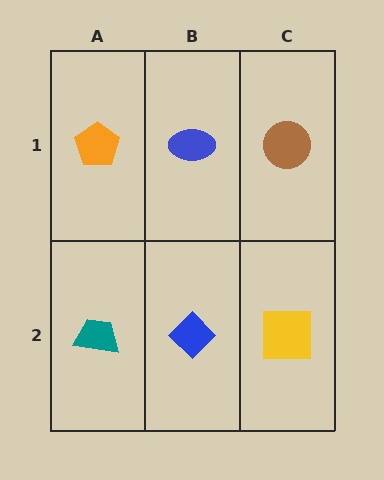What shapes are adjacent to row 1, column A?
A teal trapezoid (row 2, column A), a blue ellipse (row 1, column B).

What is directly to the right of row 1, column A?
A blue ellipse.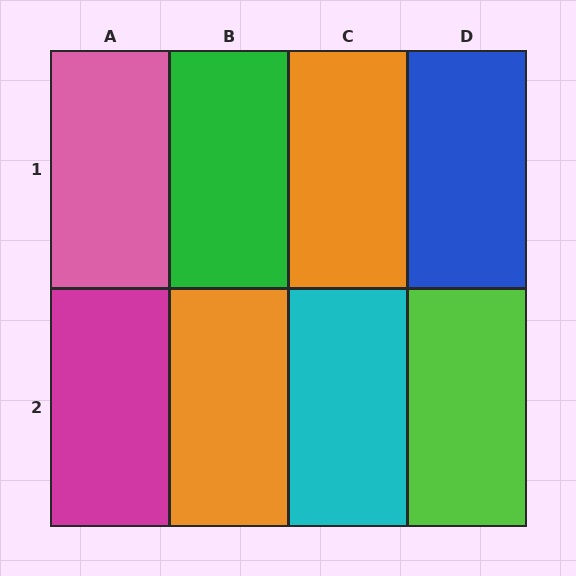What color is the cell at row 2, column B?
Orange.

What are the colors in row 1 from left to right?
Pink, green, orange, blue.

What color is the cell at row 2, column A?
Magenta.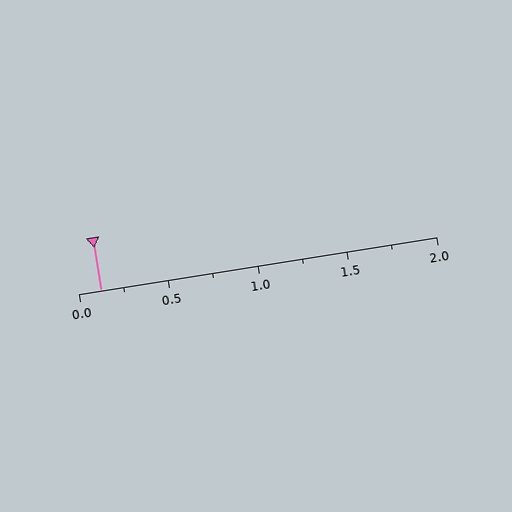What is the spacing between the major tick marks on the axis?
The major ticks are spaced 0.5 apart.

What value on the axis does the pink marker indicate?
The marker indicates approximately 0.12.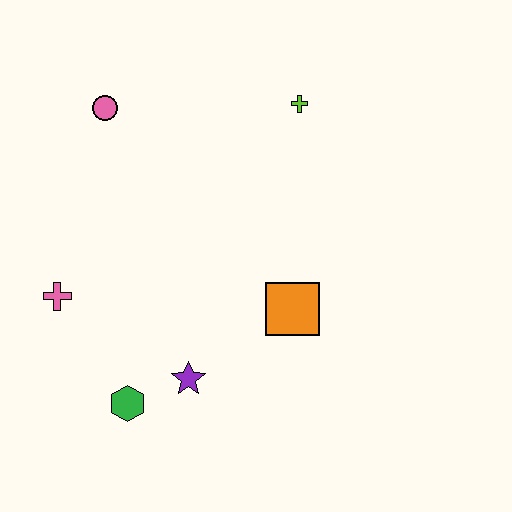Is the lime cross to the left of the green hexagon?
No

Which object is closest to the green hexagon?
The purple star is closest to the green hexagon.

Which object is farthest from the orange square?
The pink circle is farthest from the orange square.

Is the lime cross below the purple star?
No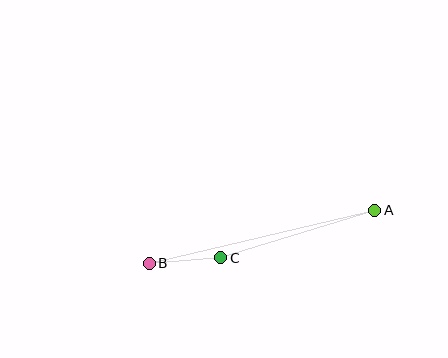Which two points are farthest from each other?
Points A and B are farthest from each other.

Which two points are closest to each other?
Points B and C are closest to each other.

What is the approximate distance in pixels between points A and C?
The distance between A and C is approximately 161 pixels.